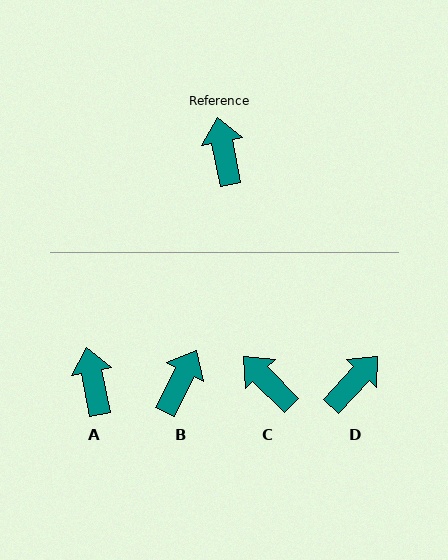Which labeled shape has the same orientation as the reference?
A.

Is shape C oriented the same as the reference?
No, it is off by about 33 degrees.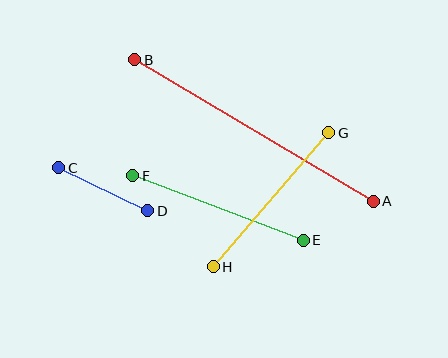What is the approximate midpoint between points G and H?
The midpoint is at approximately (271, 200) pixels.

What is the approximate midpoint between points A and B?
The midpoint is at approximately (254, 130) pixels.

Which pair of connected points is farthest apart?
Points A and B are farthest apart.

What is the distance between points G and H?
The distance is approximately 177 pixels.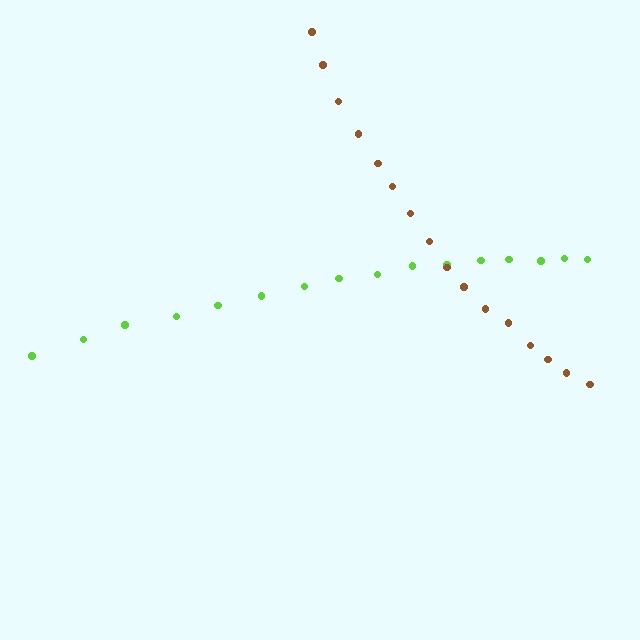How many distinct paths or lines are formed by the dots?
There are 2 distinct paths.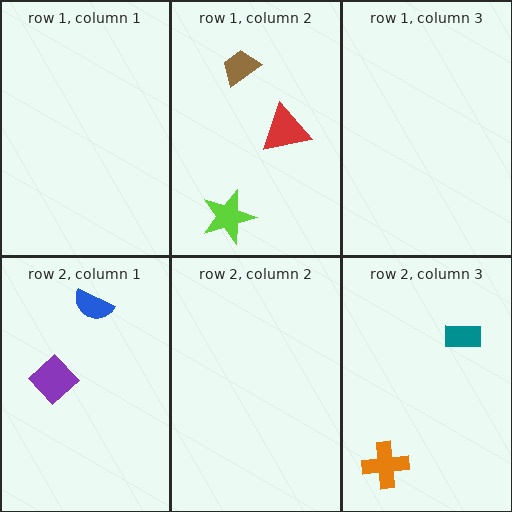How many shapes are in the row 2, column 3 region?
2.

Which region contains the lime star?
The row 1, column 2 region.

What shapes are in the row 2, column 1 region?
The blue semicircle, the purple diamond.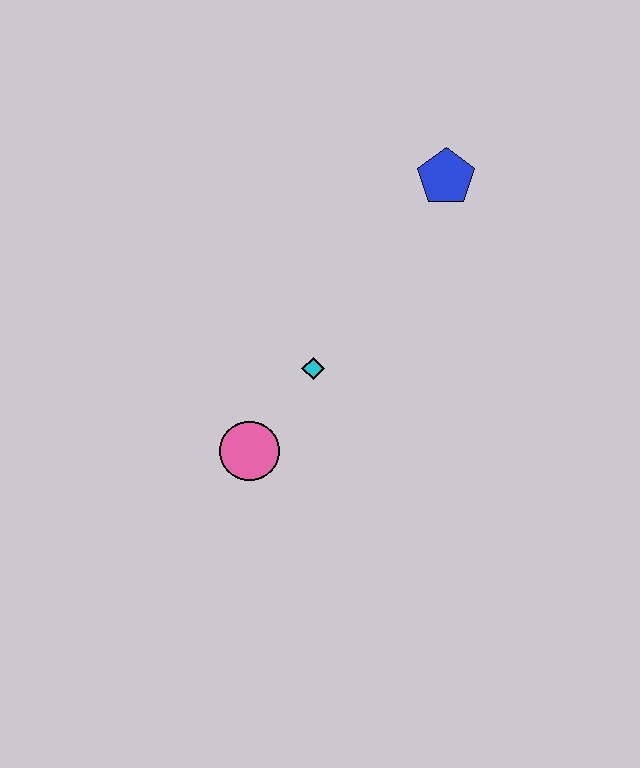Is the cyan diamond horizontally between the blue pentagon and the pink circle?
Yes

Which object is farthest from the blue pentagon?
The pink circle is farthest from the blue pentagon.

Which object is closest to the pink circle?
The cyan diamond is closest to the pink circle.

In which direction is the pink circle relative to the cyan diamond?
The pink circle is below the cyan diamond.